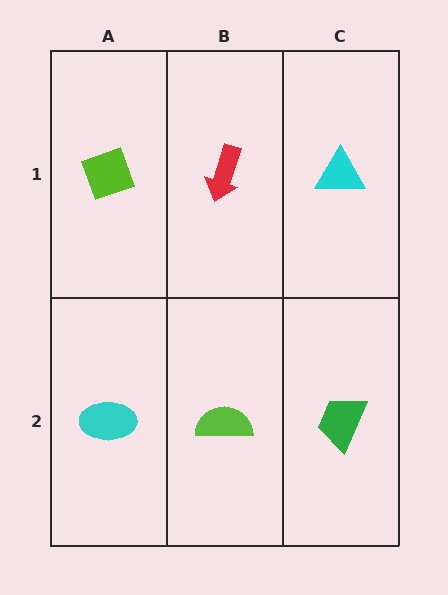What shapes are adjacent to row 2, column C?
A cyan triangle (row 1, column C), a lime semicircle (row 2, column B).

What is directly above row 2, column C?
A cyan triangle.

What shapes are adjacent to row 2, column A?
A lime diamond (row 1, column A), a lime semicircle (row 2, column B).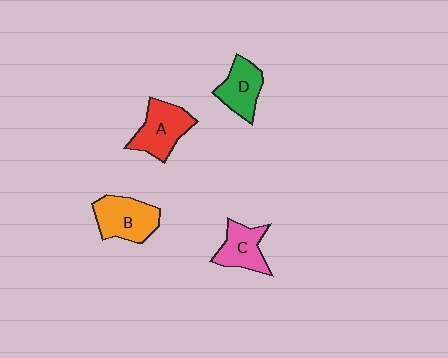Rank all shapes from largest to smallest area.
From largest to smallest: B (orange), A (red), D (green), C (pink).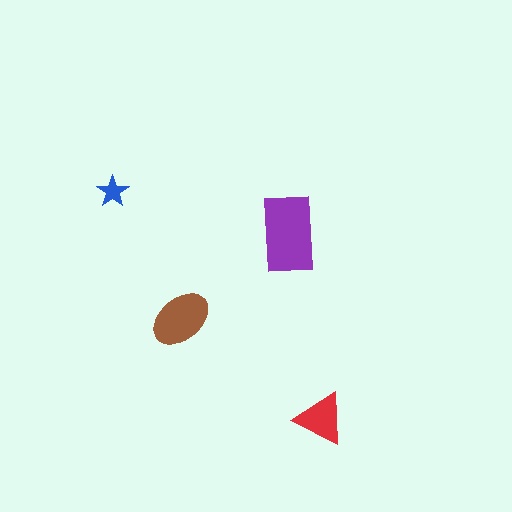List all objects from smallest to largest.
The blue star, the red triangle, the brown ellipse, the purple rectangle.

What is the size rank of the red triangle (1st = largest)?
3rd.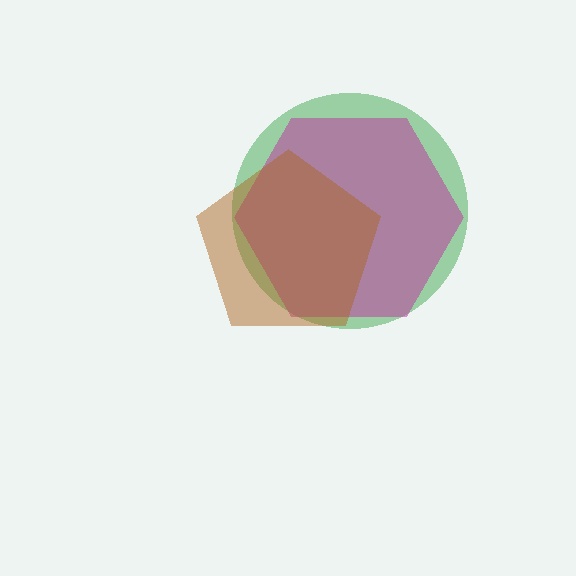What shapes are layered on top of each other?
The layered shapes are: a green circle, a magenta hexagon, a brown pentagon.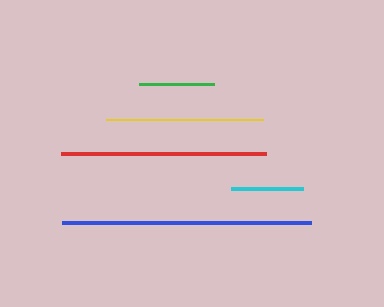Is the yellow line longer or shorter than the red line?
The red line is longer than the yellow line.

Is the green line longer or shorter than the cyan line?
The green line is longer than the cyan line.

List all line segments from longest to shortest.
From longest to shortest: blue, red, yellow, green, cyan.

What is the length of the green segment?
The green segment is approximately 75 pixels long.